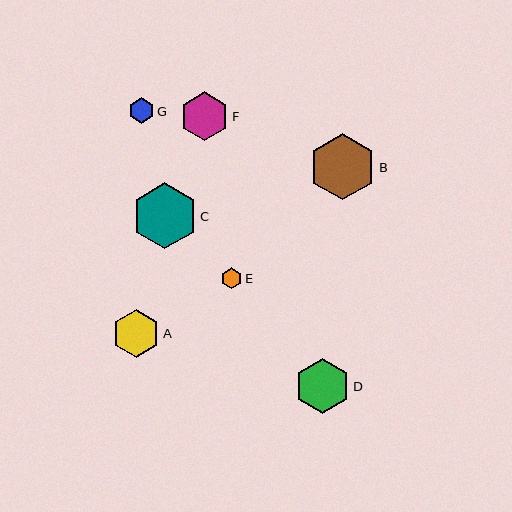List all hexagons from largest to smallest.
From largest to smallest: B, C, D, F, A, G, E.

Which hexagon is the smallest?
Hexagon E is the smallest with a size of approximately 21 pixels.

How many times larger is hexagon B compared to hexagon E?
Hexagon B is approximately 3.2 times the size of hexagon E.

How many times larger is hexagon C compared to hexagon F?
Hexagon C is approximately 1.4 times the size of hexagon F.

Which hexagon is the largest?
Hexagon B is the largest with a size of approximately 66 pixels.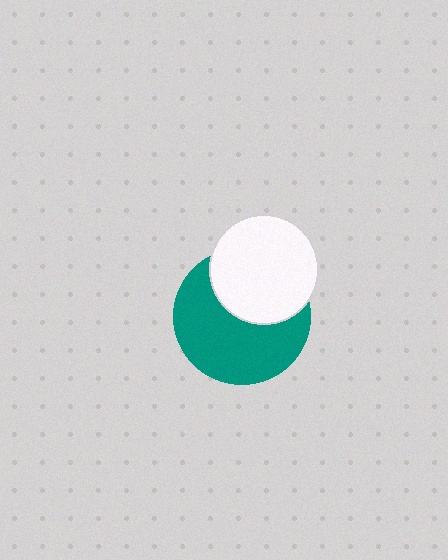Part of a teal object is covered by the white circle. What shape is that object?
It is a circle.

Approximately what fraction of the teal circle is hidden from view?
Roughly 39% of the teal circle is hidden behind the white circle.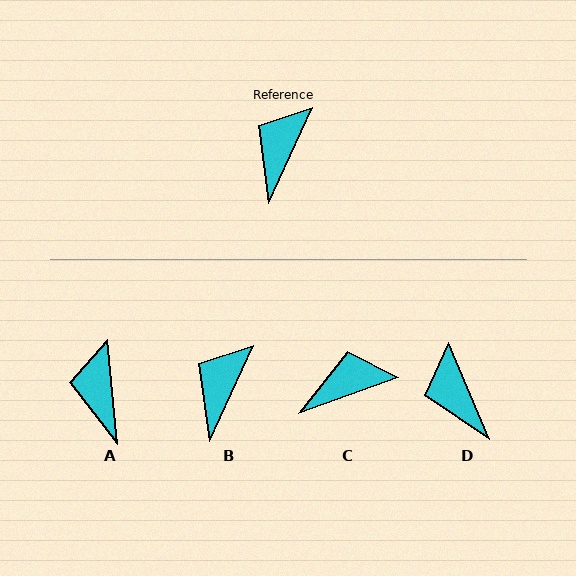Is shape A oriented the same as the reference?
No, it is off by about 30 degrees.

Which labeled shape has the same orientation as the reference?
B.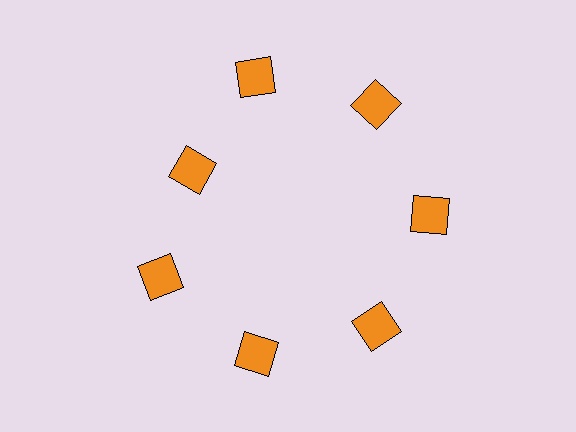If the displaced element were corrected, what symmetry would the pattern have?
It would have 7-fold rotational symmetry — the pattern would map onto itself every 51 degrees.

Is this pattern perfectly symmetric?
No. The 7 orange squares are arranged in a ring, but one element near the 10 o'clock position is pulled inward toward the center, breaking the 7-fold rotational symmetry.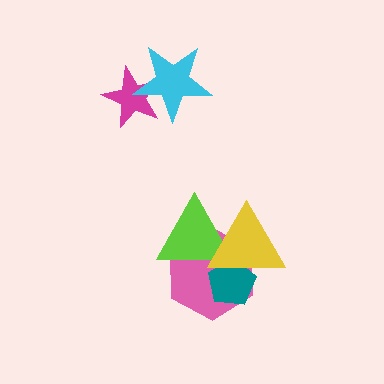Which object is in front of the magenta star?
The cyan star is in front of the magenta star.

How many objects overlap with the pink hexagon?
3 objects overlap with the pink hexagon.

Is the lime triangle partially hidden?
Yes, it is partially covered by another shape.